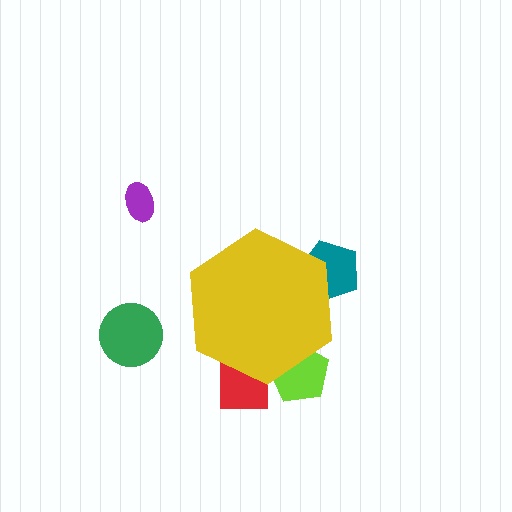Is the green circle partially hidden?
No, the green circle is fully visible.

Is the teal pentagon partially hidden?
Yes, the teal pentagon is partially hidden behind the yellow hexagon.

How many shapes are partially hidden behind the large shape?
3 shapes are partially hidden.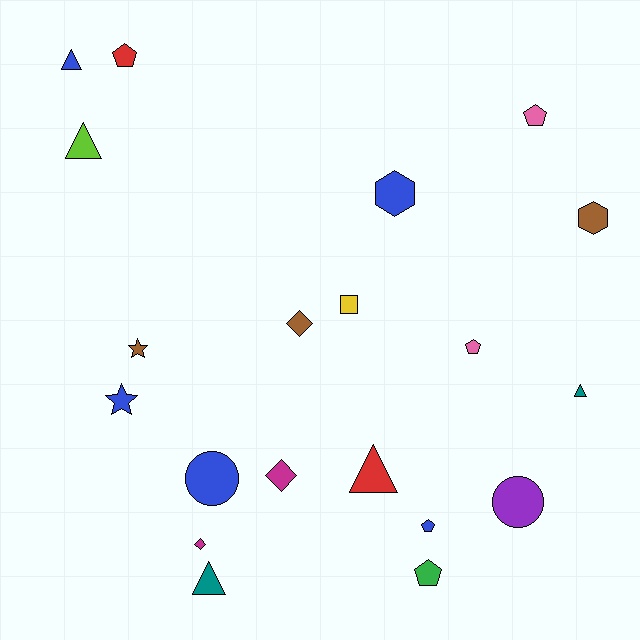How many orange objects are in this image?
There are no orange objects.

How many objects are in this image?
There are 20 objects.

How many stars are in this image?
There are 2 stars.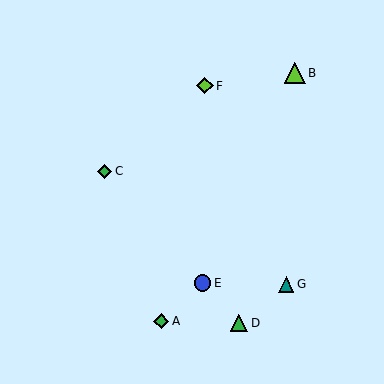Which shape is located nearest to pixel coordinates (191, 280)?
The blue circle (labeled E) at (203, 283) is nearest to that location.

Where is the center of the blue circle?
The center of the blue circle is at (203, 283).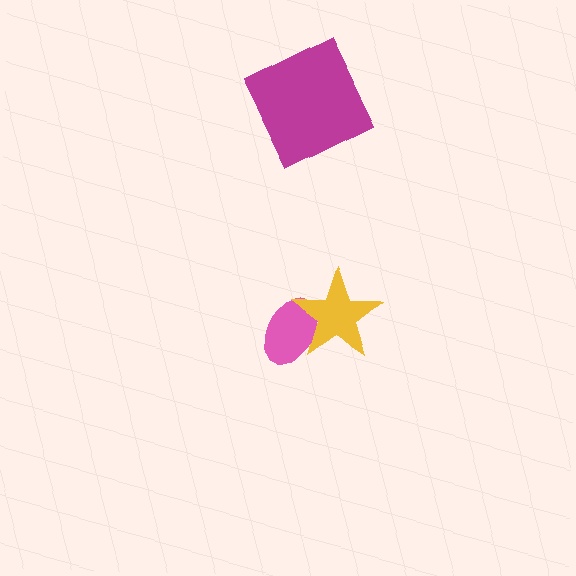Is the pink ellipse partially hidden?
Yes, it is partially covered by another shape.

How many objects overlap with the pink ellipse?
1 object overlaps with the pink ellipse.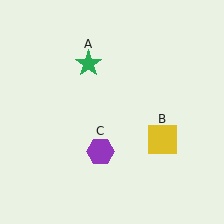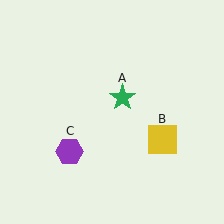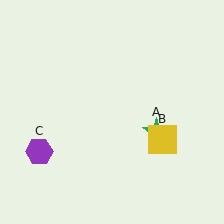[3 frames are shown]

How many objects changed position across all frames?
2 objects changed position: green star (object A), purple hexagon (object C).